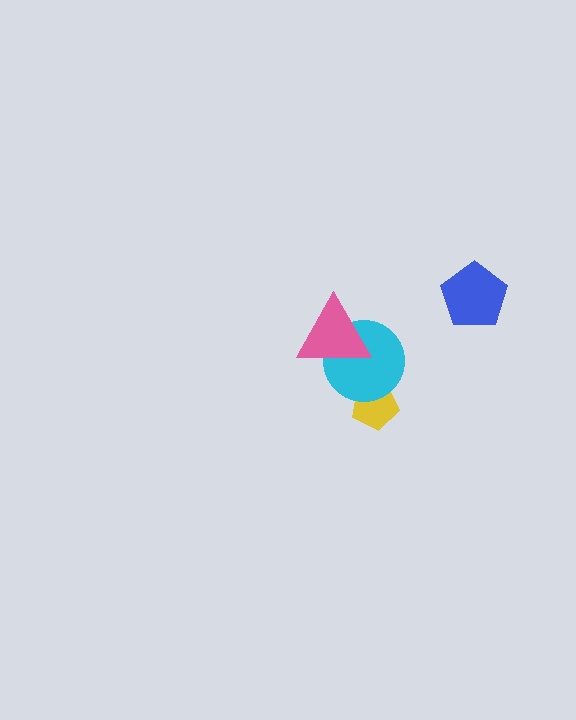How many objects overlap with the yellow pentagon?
1 object overlaps with the yellow pentagon.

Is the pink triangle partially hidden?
No, no other shape covers it.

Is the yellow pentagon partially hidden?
Yes, it is partially covered by another shape.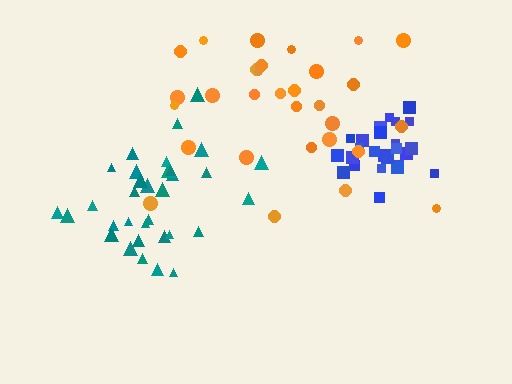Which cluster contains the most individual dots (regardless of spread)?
Teal (33).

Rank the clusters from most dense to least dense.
blue, teal, orange.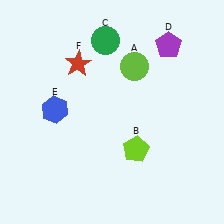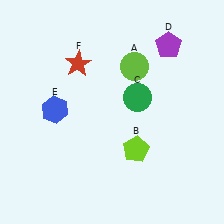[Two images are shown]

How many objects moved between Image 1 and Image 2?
1 object moved between the two images.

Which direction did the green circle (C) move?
The green circle (C) moved down.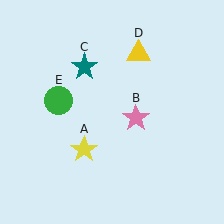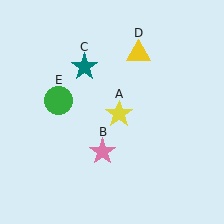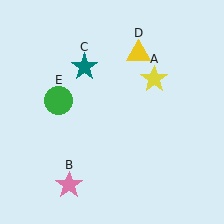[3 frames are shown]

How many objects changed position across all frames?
2 objects changed position: yellow star (object A), pink star (object B).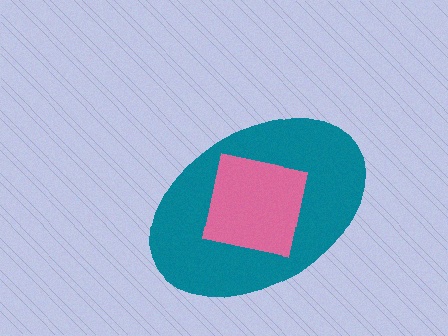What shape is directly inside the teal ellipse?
The pink square.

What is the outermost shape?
The teal ellipse.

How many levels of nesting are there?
2.